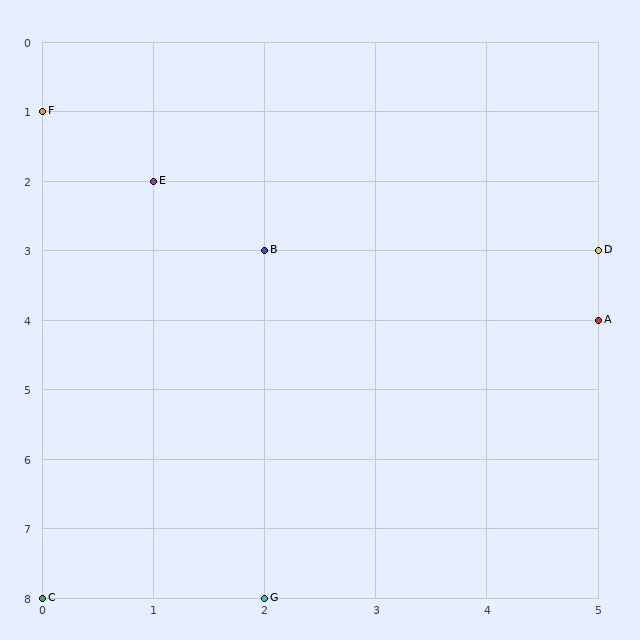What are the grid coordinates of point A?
Point A is at grid coordinates (5, 4).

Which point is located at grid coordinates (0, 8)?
Point C is at (0, 8).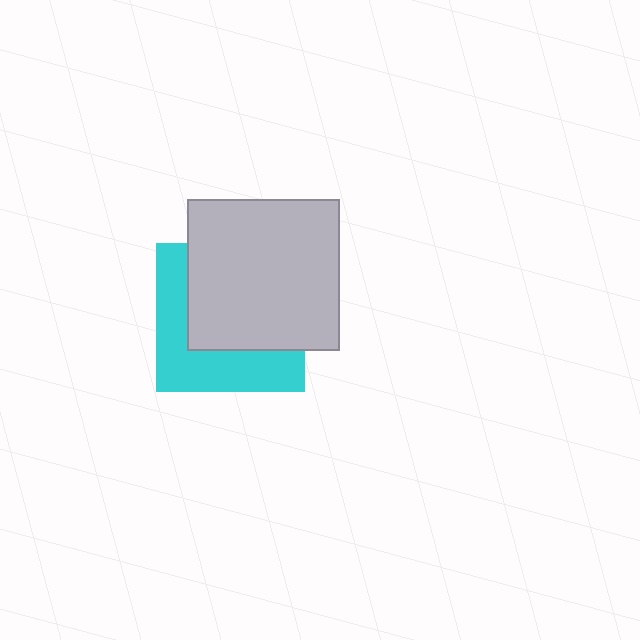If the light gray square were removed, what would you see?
You would see the complete cyan square.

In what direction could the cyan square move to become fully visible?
The cyan square could move toward the lower-left. That would shift it out from behind the light gray square entirely.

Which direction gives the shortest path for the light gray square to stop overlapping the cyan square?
Moving toward the upper-right gives the shortest separation.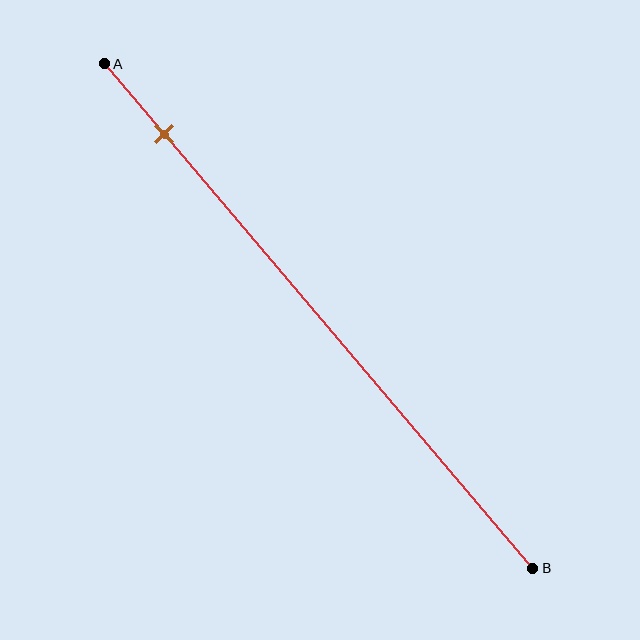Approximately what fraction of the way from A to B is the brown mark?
The brown mark is approximately 15% of the way from A to B.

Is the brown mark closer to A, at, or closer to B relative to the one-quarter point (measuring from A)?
The brown mark is closer to point A than the one-quarter point of segment AB.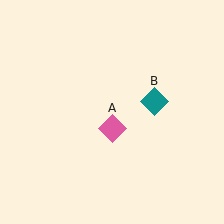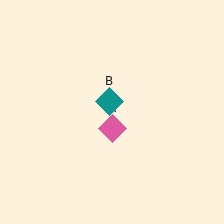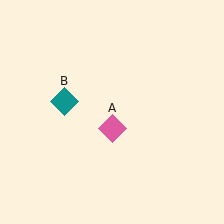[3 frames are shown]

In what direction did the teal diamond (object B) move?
The teal diamond (object B) moved left.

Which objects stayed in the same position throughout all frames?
Pink diamond (object A) remained stationary.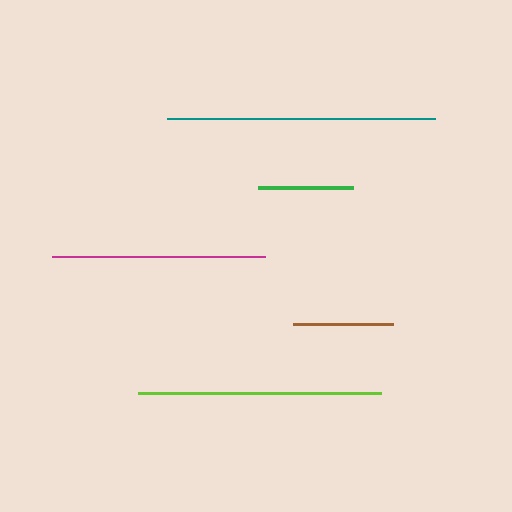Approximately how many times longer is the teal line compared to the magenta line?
The teal line is approximately 1.3 times the length of the magenta line.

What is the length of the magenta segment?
The magenta segment is approximately 212 pixels long.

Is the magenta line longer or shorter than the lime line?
The lime line is longer than the magenta line.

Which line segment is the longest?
The teal line is the longest at approximately 267 pixels.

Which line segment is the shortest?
The green line is the shortest at approximately 94 pixels.